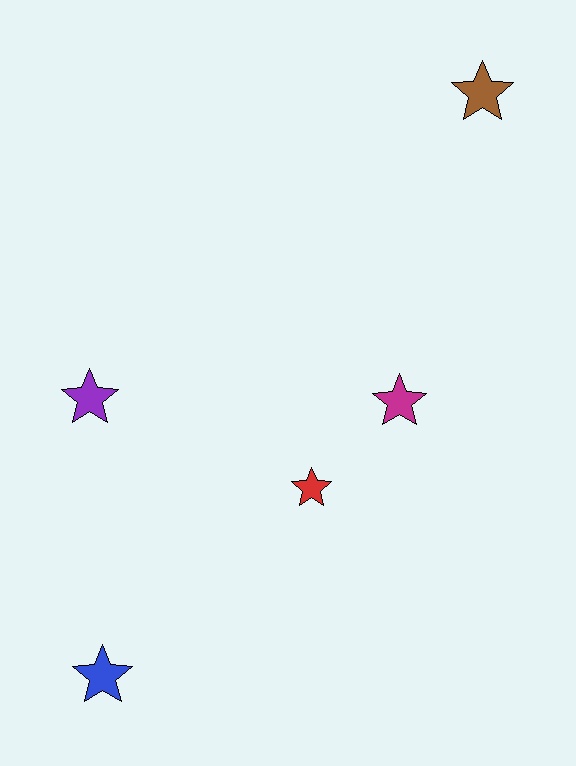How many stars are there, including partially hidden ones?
There are 5 stars.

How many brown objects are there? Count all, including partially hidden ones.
There is 1 brown object.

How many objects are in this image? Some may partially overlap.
There are 5 objects.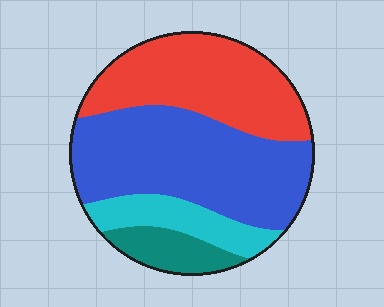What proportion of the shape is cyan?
Cyan covers around 15% of the shape.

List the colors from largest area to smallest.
From largest to smallest: blue, red, cyan, teal.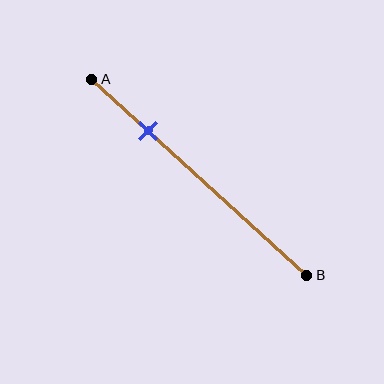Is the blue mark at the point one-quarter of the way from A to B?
Yes, the mark is approximately at the one-quarter point.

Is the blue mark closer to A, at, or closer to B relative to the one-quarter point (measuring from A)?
The blue mark is approximately at the one-quarter point of segment AB.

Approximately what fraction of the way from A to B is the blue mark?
The blue mark is approximately 25% of the way from A to B.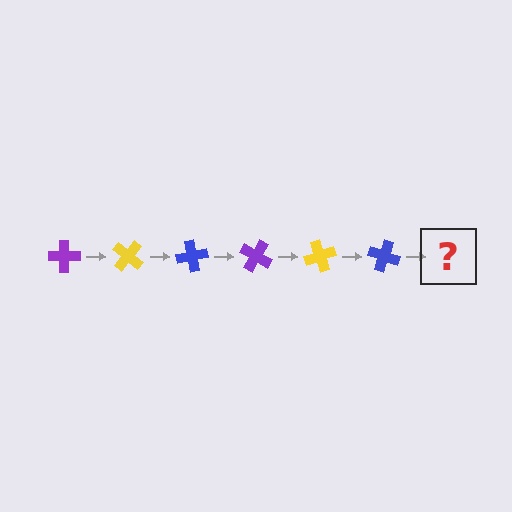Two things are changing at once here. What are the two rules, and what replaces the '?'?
The two rules are that it rotates 40 degrees each step and the color cycles through purple, yellow, and blue. The '?' should be a purple cross, rotated 240 degrees from the start.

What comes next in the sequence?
The next element should be a purple cross, rotated 240 degrees from the start.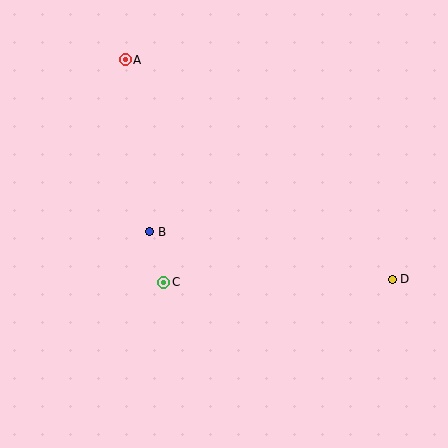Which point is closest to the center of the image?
Point B at (150, 232) is closest to the center.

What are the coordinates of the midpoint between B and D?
The midpoint between B and D is at (271, 255).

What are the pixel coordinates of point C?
Point C is at (164, 282).